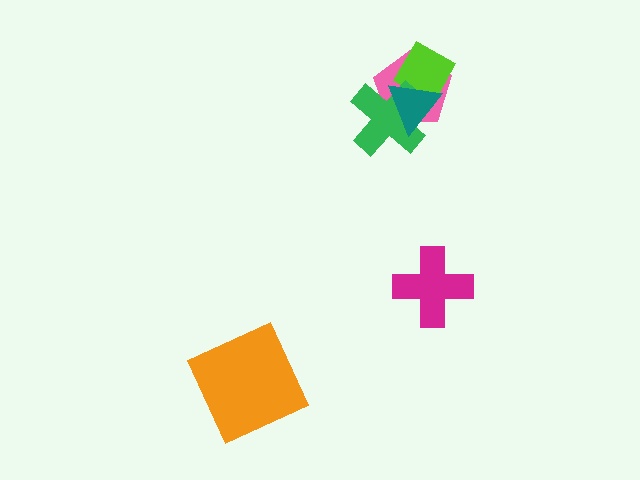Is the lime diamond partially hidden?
Yes, it is partially covered by another shape.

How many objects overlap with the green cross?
3 objects overlap with the green cross.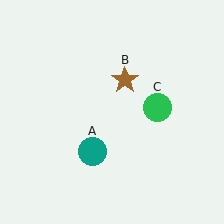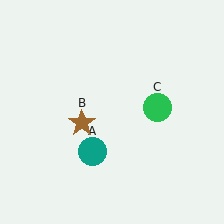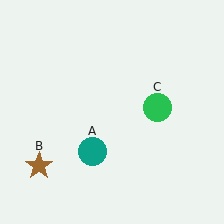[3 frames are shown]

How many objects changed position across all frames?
1 object changed position: brown star (object B).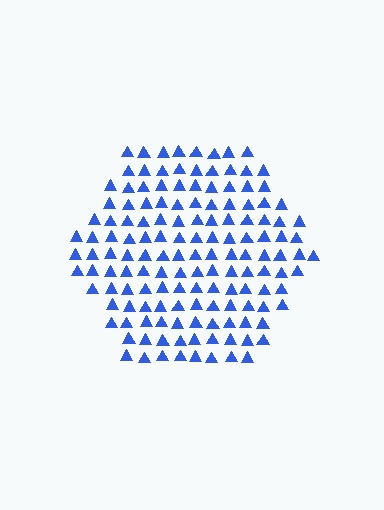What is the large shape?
The large shape is a hexagon.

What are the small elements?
The small elements are triangles.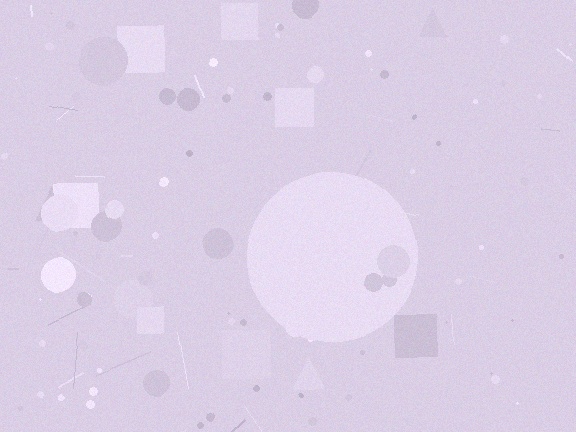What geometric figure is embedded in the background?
A circle is embedded in the background.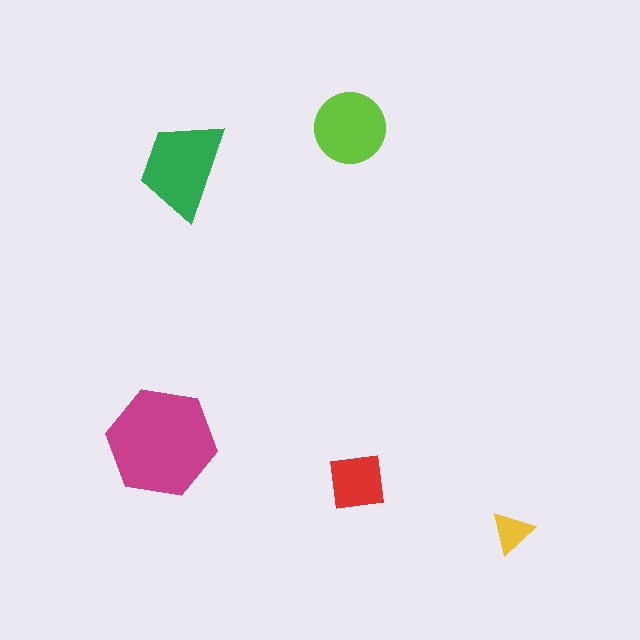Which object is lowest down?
The yellow triangle is bottommost.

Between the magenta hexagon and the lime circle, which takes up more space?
The magenta hexagon.